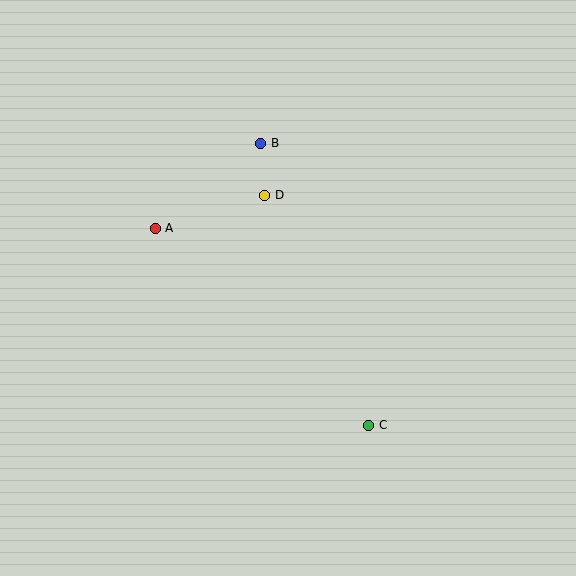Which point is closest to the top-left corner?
Point A is closest to the top-left corner.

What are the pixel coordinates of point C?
Point C is at (369, 425).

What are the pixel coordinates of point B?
Point B is at (261, 143).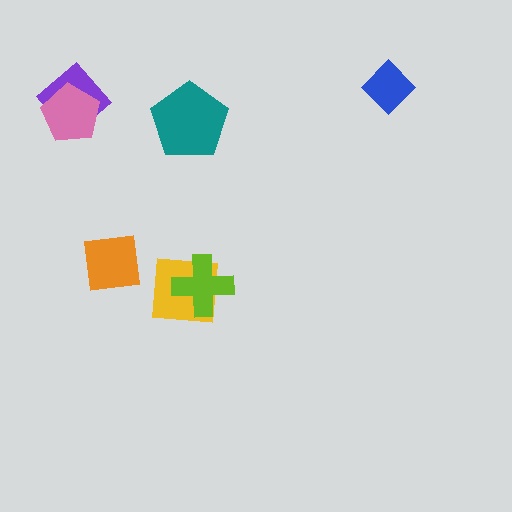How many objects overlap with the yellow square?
1 object overlaps with the yellow square.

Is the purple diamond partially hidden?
Yes, it is partially covered by another shape.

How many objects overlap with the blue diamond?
0 objects overlap with the blue diamond.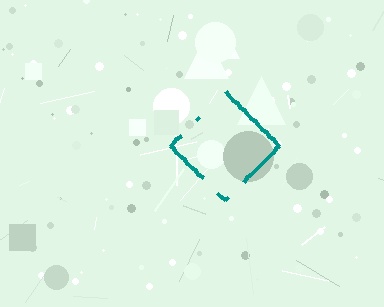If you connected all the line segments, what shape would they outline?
They would outline a diamond.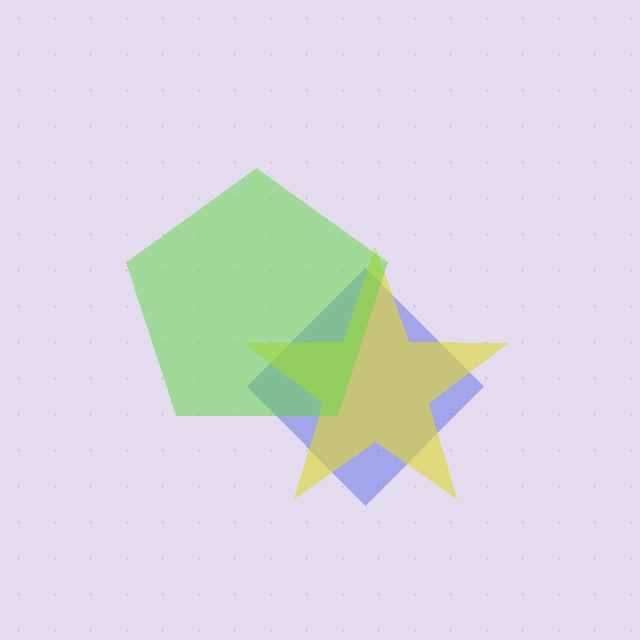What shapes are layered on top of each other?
The layered shapes are: a blue diamond, a yellow star, a lime pentagon.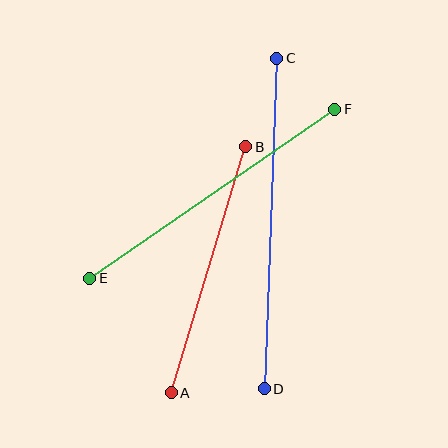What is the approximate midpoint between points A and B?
The midpoint is at approximately (208, 270) pixels.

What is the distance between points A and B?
The distance is approximately 257 pixels.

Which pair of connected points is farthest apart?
Points C and D are farthest apart.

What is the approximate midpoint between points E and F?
The midpoint is at approximately (212, 194) pixels.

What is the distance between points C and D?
The distance is approximately 330 pixels.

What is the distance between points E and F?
The distance is approximately 298 pixels.